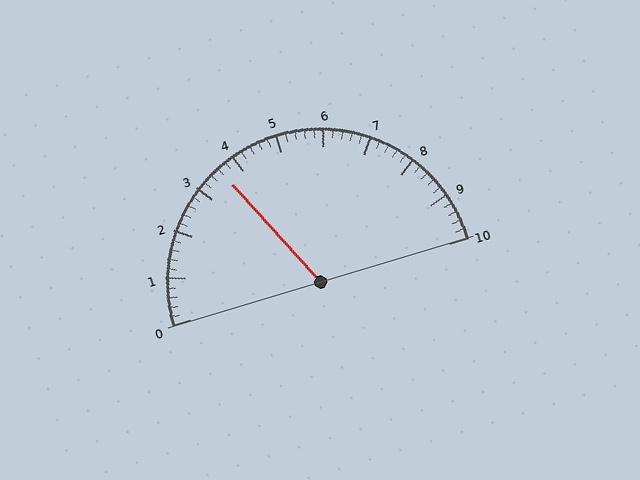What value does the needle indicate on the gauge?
The needle indicates approximately 3.6.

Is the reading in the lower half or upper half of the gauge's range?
The reading is in the lower half of the range (0 to 10).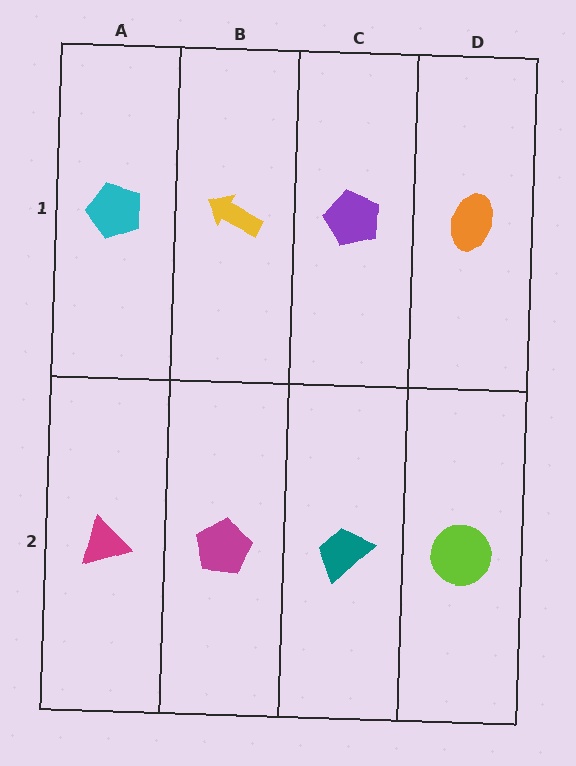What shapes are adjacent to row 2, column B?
A yellow arrow (row 1, column B), a magenta triangle (row 2, column A), a teal trapezoid (row 2, column C).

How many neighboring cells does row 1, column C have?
3.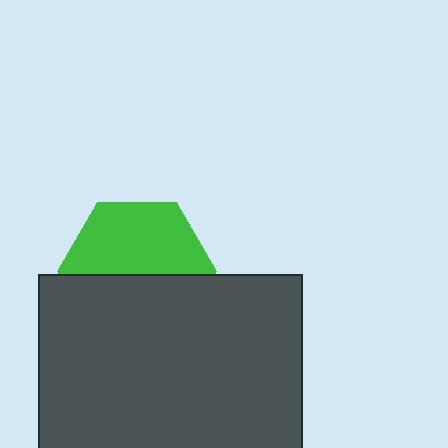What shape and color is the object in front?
The object in front is a dark gray rectangle.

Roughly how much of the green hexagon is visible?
About half of it is visible (roughly 52%).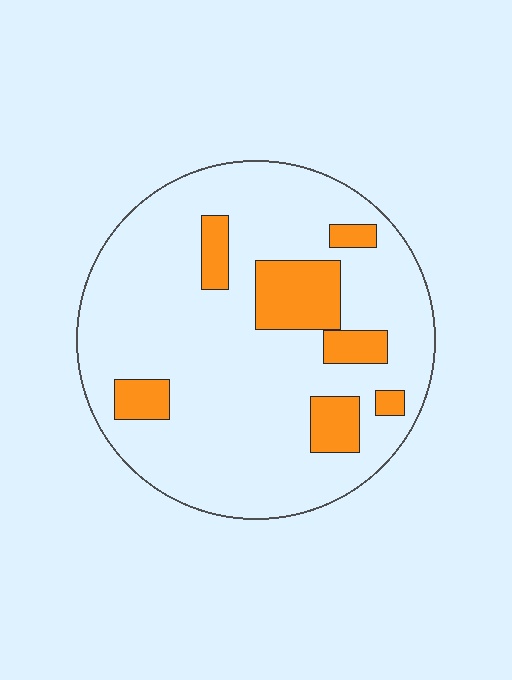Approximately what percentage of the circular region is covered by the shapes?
Approximately 15%.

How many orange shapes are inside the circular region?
7.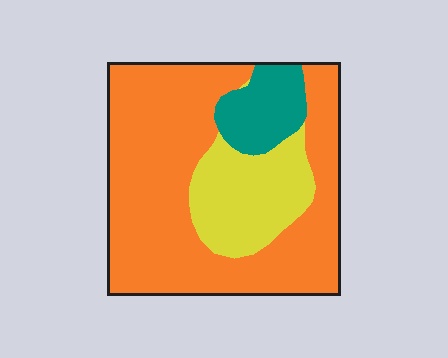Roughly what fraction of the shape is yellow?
Yellow covers 21% of the shape.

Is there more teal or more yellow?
Yellow.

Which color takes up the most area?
Orange, at roughly 70%.